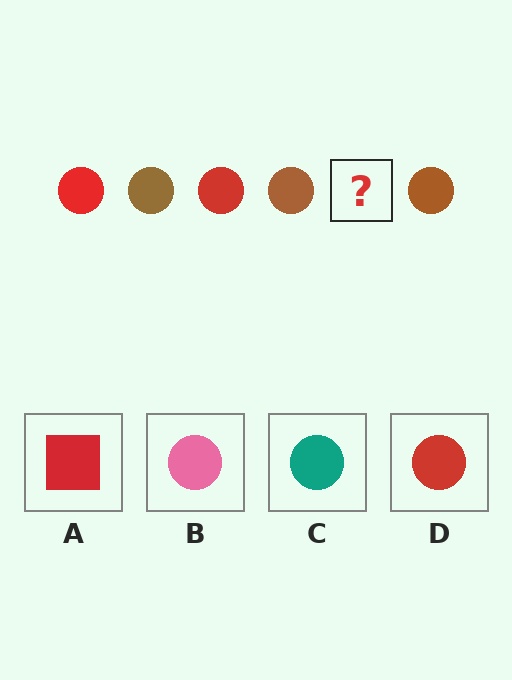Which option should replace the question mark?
Option D.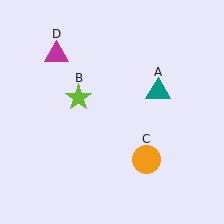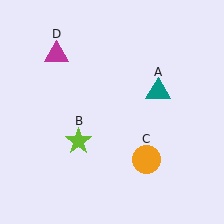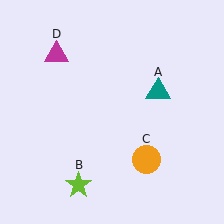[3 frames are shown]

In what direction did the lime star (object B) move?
The lime star (object B) moved down.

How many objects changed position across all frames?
1 object changed position: lime star (object B).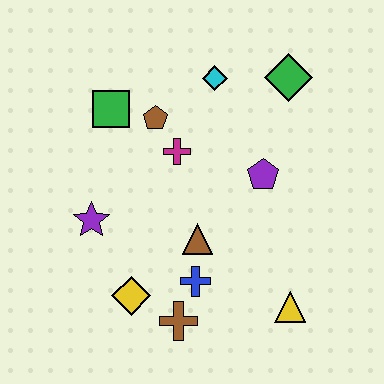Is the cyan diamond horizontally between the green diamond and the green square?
Yes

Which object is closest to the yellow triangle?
The blue cross is closest to the yellow triangle.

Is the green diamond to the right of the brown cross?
Yes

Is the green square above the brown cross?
Yes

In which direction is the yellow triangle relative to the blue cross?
The yellow triangle is to the right of the blue cross.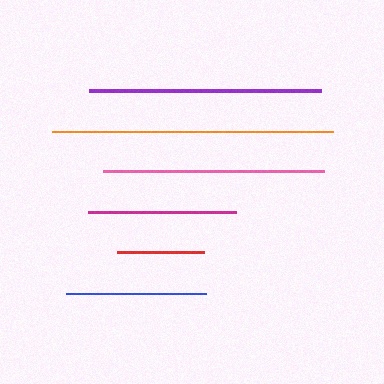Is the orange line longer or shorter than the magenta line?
The orange line is longer than the magenta line.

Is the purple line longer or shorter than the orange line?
The orange line is longer than the purple line.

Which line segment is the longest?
The orange line is the longest at approximately 281 pixels.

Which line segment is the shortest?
The red line is the shortest at approximately 86 pixels.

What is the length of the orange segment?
The orange segment is approximately 281 pixels long.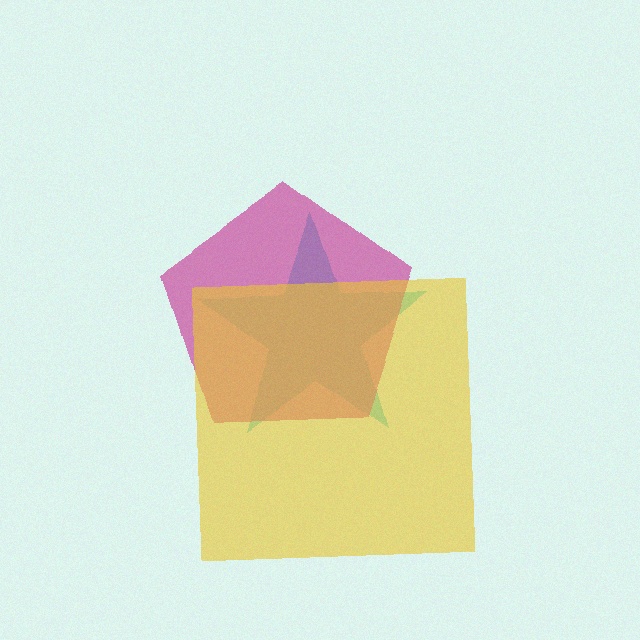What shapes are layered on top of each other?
The layered shapes are: a cyan star, a magenta pentagon, a yellow square.